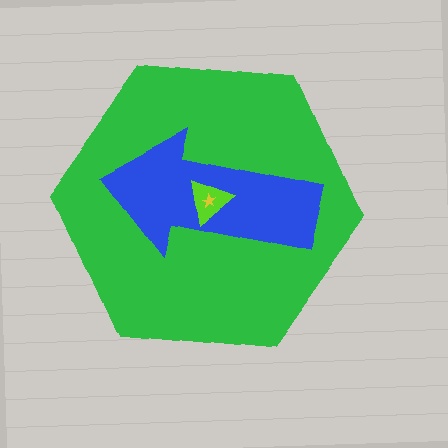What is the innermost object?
The yellow star.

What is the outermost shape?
The green hexagon.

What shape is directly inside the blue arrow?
The lime triangle.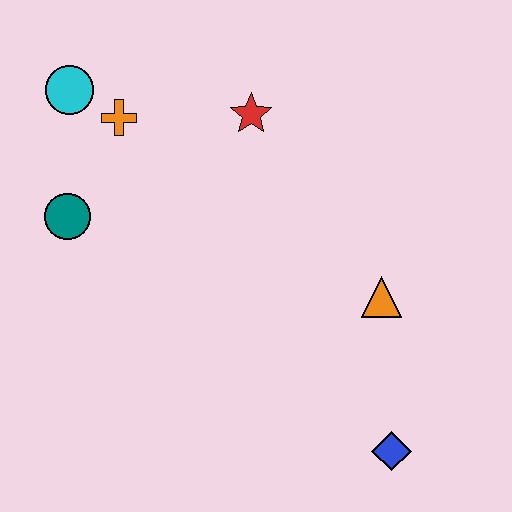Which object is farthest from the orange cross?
The blue diamond is farthest from the orange cross.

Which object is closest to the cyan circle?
The orange cross is closest to the cyan circle.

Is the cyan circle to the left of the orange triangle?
Yes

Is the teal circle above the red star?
No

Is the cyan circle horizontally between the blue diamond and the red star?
No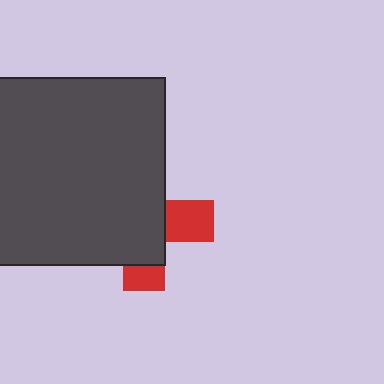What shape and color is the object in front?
The object in front is a dark gray square.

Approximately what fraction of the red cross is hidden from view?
Roughly 69% of the red cross is hidden behind the dark gray square.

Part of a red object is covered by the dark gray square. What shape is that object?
It is a cross.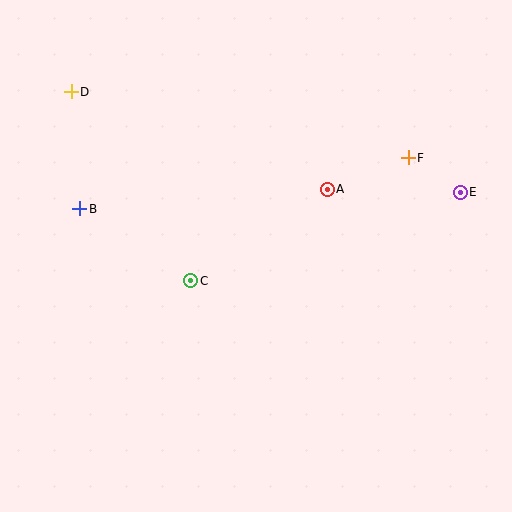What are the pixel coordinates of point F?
Point F is at (408, 158).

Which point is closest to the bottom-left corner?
Point C is closest to the bottom-left corner.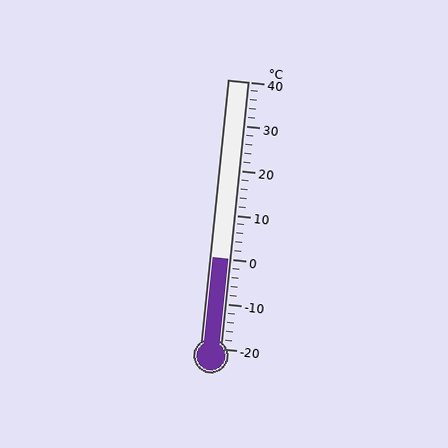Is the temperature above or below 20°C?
The temperature is below 20°C.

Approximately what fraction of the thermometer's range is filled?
The thermometer is filled to approximately 35% of its range.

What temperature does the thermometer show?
The thermometer shows approximately 0°C.